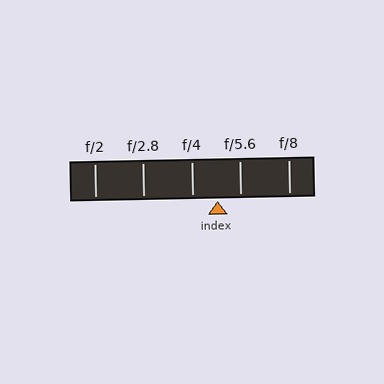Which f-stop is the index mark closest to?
The index mark is closest to f/5.6.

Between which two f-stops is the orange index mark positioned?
The index mark is between f/4 and f/5.6.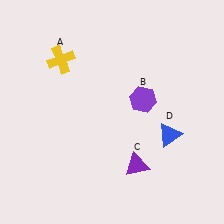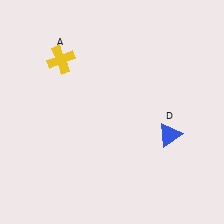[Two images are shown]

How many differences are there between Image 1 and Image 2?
There are 2 differences between the two images.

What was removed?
The purple triangle (C), the purple hexagon (B) were removed in Image 2.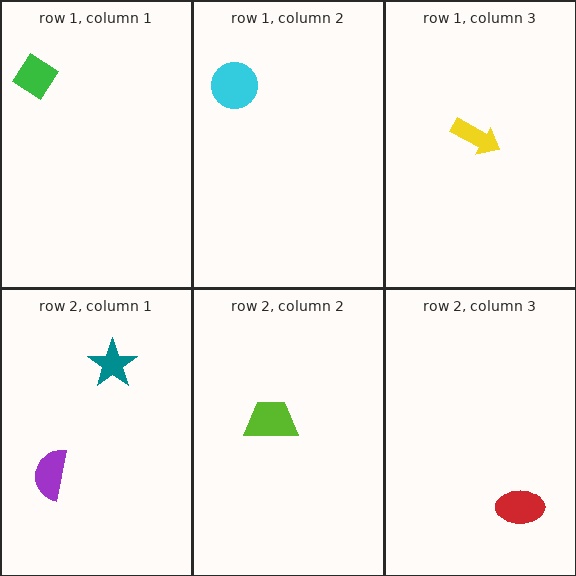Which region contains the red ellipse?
The row 2, column 3 region.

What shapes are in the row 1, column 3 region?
The yellow arrow.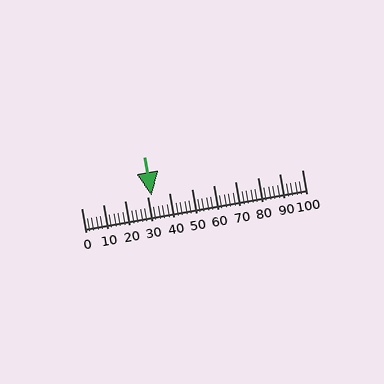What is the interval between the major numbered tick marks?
The major tick marks are spaced 10 units apart.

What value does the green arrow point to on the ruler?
The green arrow points to approximately 32.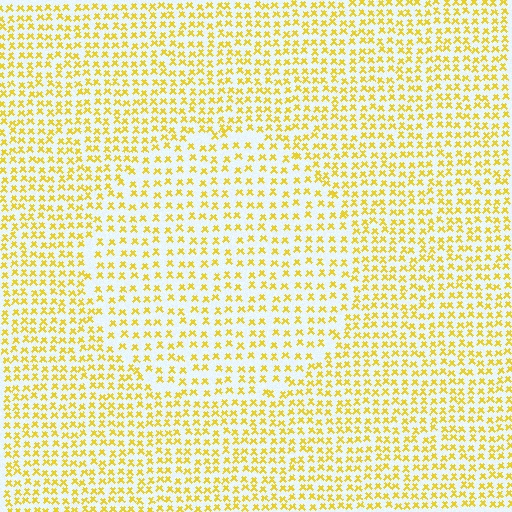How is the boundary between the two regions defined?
The boundary is defined by a change in element density (approximately 1.5x ratio). All elements are the same color, size, and shape.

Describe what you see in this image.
The image contains small yellow elements arranged at two different densities. A circle-shaped region is visible where the elements are less densely packed than the surrounding area.